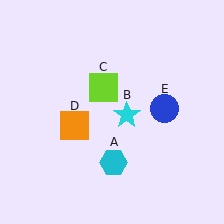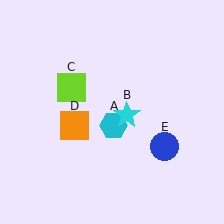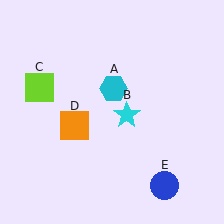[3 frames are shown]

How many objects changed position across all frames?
3 objects changed position: cyan hexagon (object A), lime square (object C), blue circle (object E).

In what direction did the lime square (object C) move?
The lime square (object C) moved left.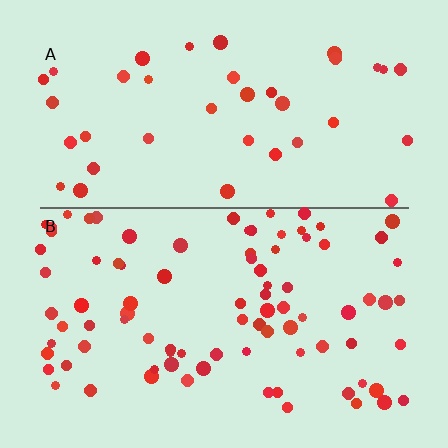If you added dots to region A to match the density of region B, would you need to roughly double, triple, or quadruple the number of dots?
Approximately double.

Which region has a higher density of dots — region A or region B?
B (the bottom).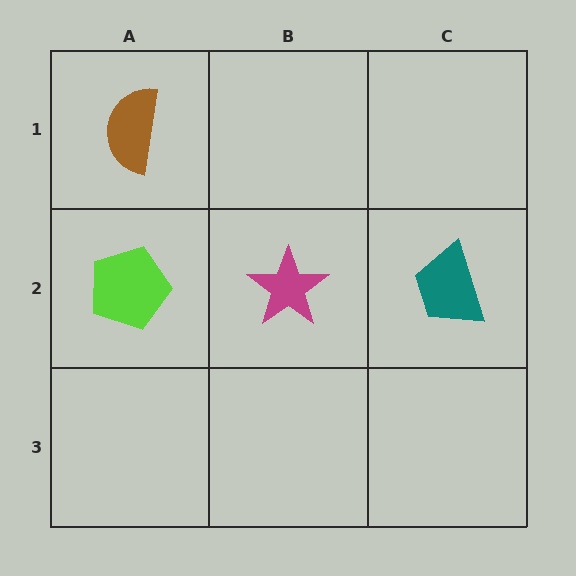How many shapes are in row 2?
3 shapes.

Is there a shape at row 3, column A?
No, that cell is empty.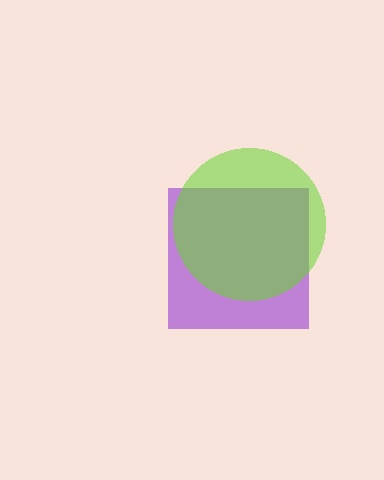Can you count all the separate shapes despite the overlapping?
Yes, there are 2 separate shapes.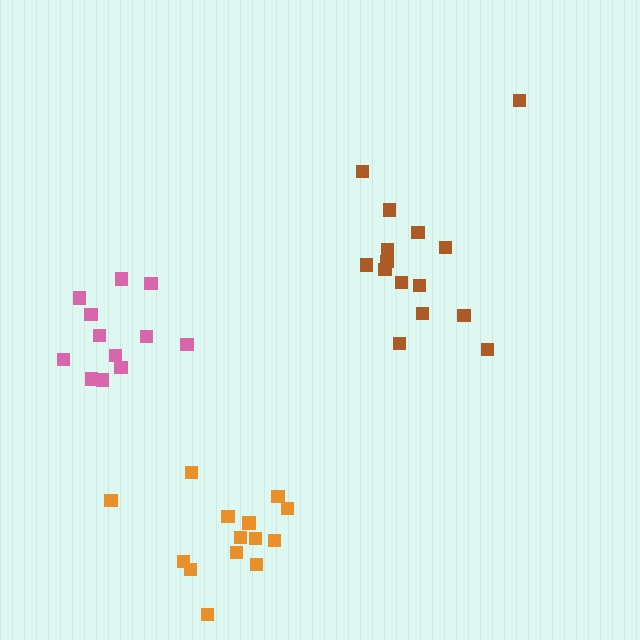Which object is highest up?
The brown cluster is topmost.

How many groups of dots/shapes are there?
There are 3 groups.